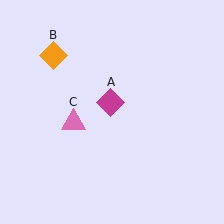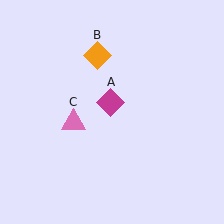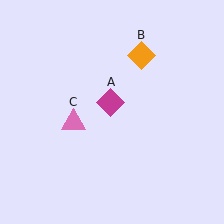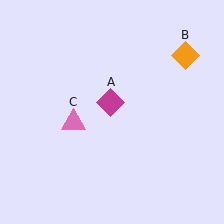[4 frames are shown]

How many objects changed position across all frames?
1 object changed position: orange diamond (object B).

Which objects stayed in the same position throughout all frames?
Magenta diamond (object A) and pink triangle (object C) remained stationary.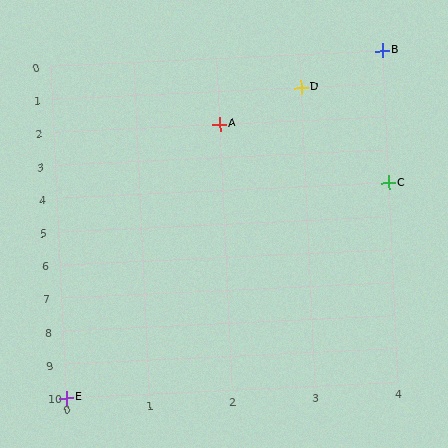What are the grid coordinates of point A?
Point A is at grid coordinates (2, 2).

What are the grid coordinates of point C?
Point C is at grid coordinates (4, 4).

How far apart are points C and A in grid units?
Points C and A are 2 columns and 2 rows apart (about 2.8 grid units diagonally).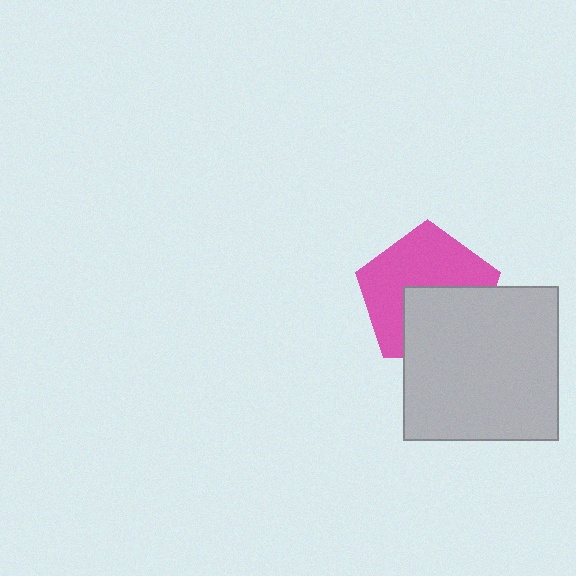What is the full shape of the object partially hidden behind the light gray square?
The partially hidden object is a pink pentagon.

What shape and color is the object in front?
The object in front is a light gray square.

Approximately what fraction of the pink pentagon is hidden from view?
Roughly 42% of the pink pentagon is hidden behind the light gray square.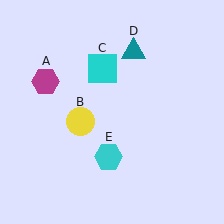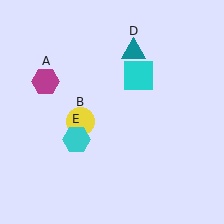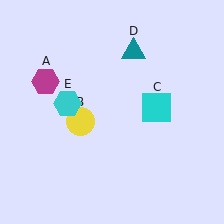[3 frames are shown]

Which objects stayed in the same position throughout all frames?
Magenta hexagon (object A) and yellow circle (object B) and teal triangle (object D) remained stationary.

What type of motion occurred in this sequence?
The cyan square (object C), cyan hexagon (object E) rotated clockwise around the center of the scene.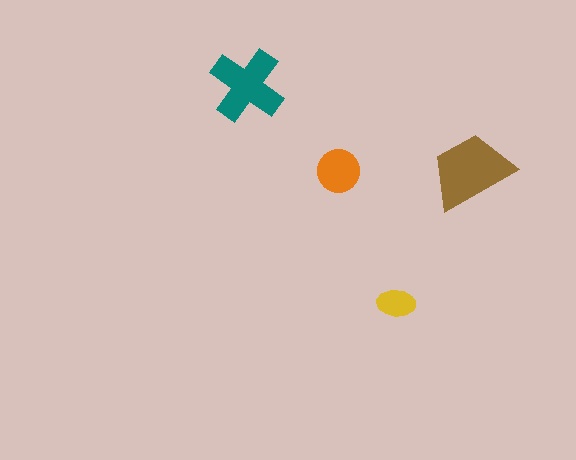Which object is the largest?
The brown trapezoid.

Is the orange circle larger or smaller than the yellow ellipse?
Larger.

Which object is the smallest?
The yellow ellipse.